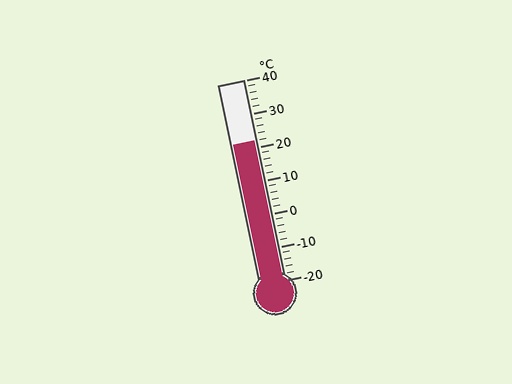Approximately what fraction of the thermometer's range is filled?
The thermometer is filled to approximately 70% of its range.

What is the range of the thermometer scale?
The thermometer scale ranges from -20°C to 40°C.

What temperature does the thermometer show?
The thermometer shows approximately 22°C.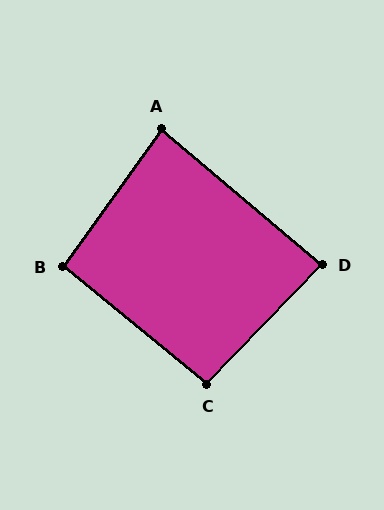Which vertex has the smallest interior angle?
A, at approximately 85 degrees.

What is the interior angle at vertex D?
Approximately 86 degrees (approximately right).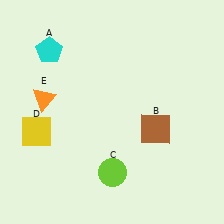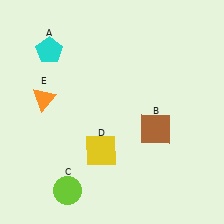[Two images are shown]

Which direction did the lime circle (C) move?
The lime circle (C) moved left.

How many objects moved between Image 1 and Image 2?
2 objects moved between the two images.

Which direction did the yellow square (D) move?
The yellow square (D) moved right.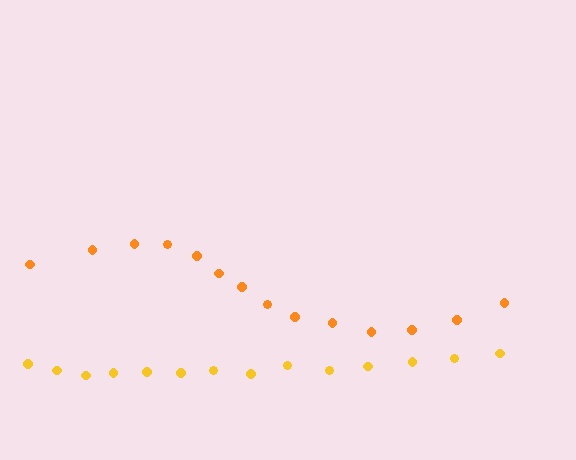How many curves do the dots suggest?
There are 2 distinct paths.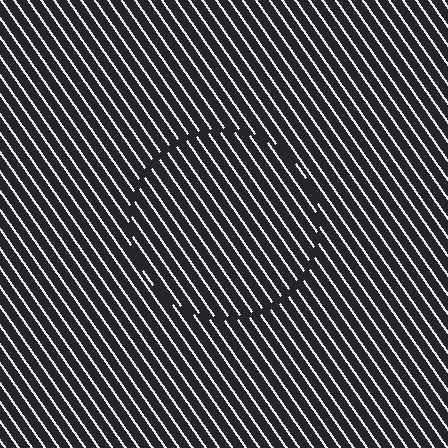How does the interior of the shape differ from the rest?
The interior of the shape contains the same grating, shifted by half a period — the contour is defined by the phase discontinuity where line-ends from the inner and outer gratings abut.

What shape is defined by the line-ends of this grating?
An illusory circle. The interior of the shape contains the same grating, shifted by half a period — the contour is defined by the phase discontinuity where line-ends from the inner and outer gratings abut.